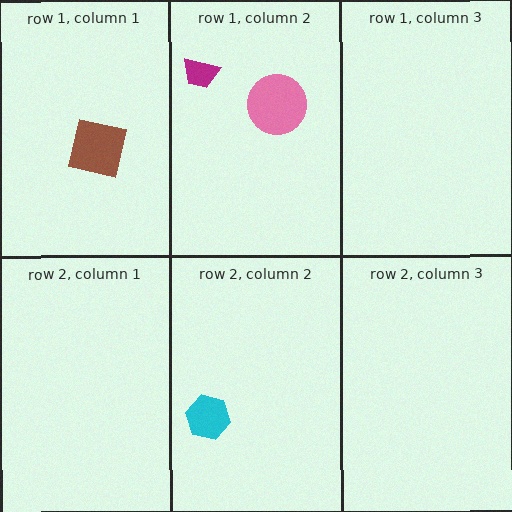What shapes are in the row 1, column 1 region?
The brown square.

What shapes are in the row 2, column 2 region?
The cyan hexagon.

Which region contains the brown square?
The row 1, column 1 region.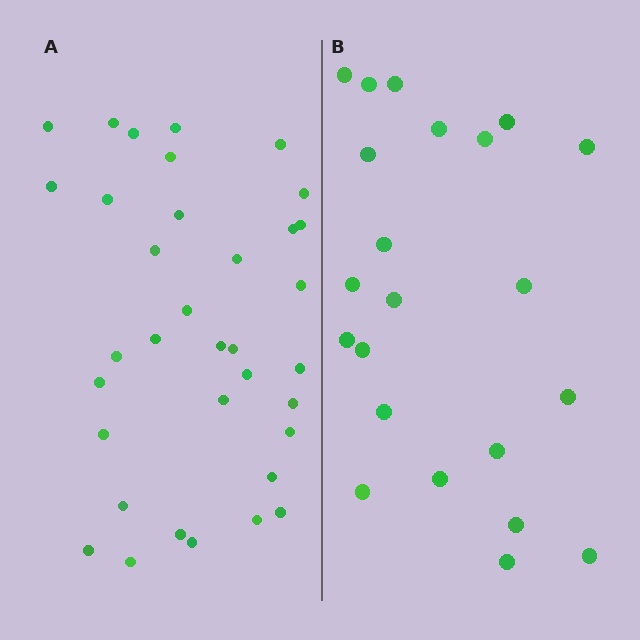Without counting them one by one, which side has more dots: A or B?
Region A (the left region) has more dots.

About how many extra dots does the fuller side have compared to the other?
Region A has approximately 15 more dots than region B.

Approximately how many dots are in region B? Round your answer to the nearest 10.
About 20 dots. (The exact count is 22, which rounds to 20.)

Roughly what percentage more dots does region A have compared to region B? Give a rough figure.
About 60% more.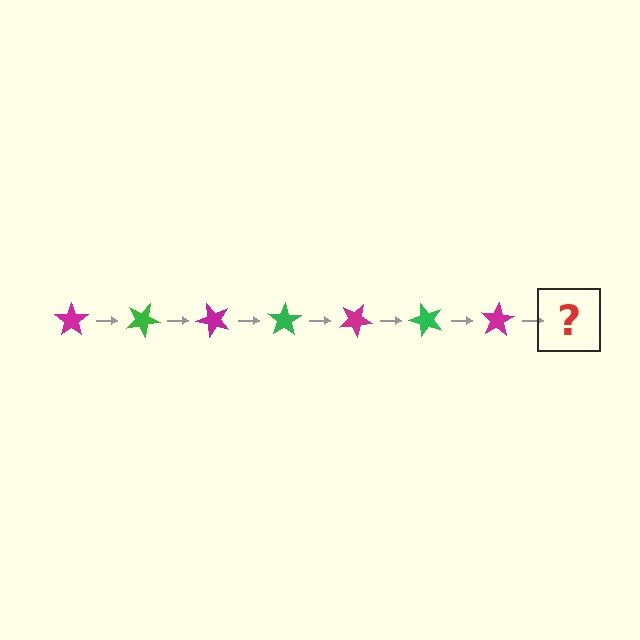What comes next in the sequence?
The next element should be a green star, rotated 175 degrees from the start.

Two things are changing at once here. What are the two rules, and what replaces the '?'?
The two rules are that it rotates 25 degrees each step and the color cycles through magenta and green. The '?' should be a green star, rotated 175 degrees from the start.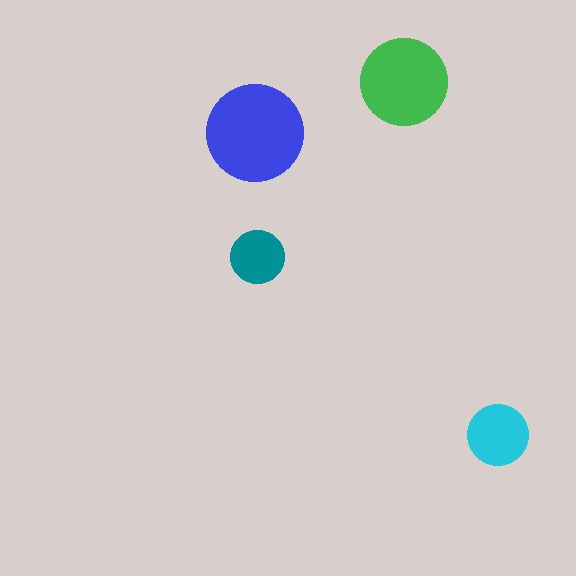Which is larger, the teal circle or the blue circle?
The blue one.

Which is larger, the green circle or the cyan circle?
The green one.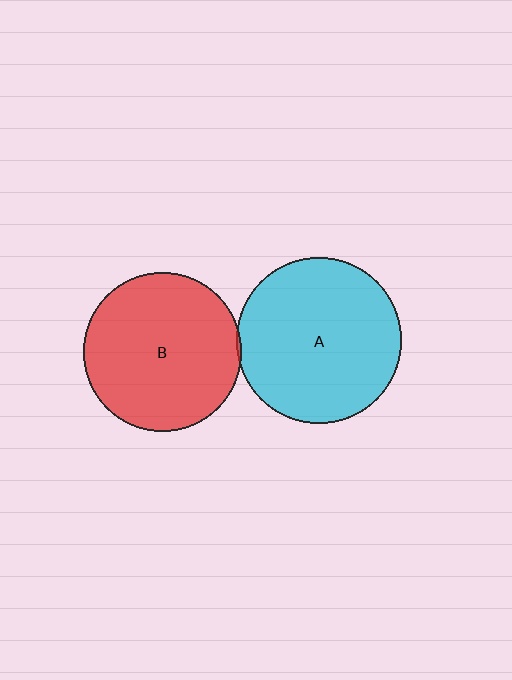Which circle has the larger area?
Circle A (cyan).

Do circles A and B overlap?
Yes.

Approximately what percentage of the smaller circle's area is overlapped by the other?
Approximately 5%.